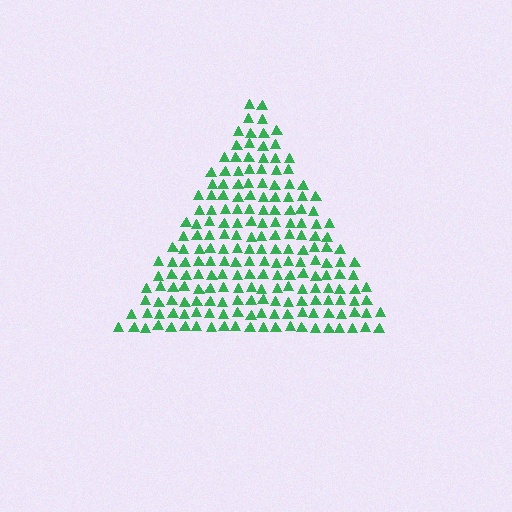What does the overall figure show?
The overall figure shows a triangle.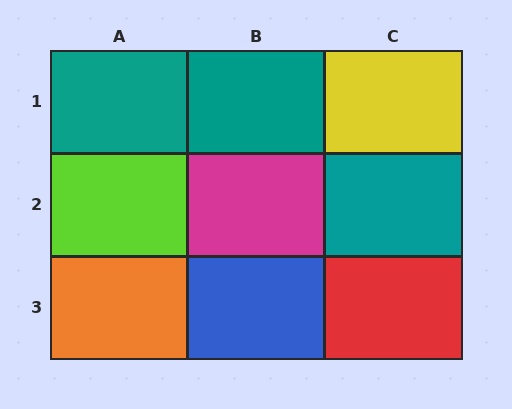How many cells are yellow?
1 cell is yellow.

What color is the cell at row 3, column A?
Orange.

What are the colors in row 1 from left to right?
Teal, teal, yellow.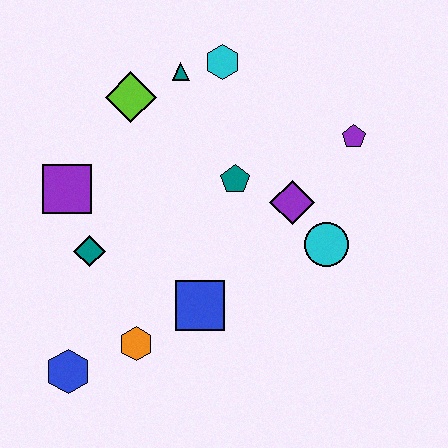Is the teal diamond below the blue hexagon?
No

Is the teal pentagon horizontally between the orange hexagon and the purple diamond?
Yes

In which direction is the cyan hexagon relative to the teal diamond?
The cyan hexagon is above the teal diamond.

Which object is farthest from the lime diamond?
The blue hexagon is farthest from the lime diamond.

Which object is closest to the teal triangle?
The cyan hexagon is closest to the teal triangle.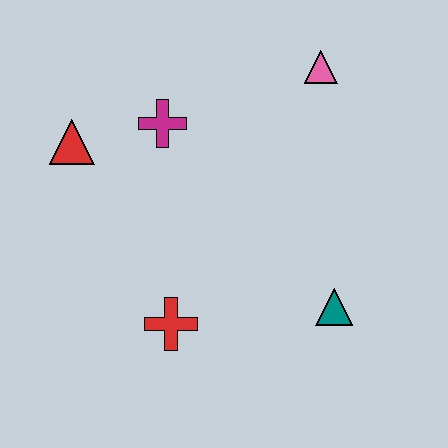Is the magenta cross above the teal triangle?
Yes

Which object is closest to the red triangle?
The magenta cross is closest to the red triangle.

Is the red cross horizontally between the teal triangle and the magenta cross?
Yes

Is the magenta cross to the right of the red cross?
No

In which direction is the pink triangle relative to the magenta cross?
The pink triangle is to the right of the magenta cross.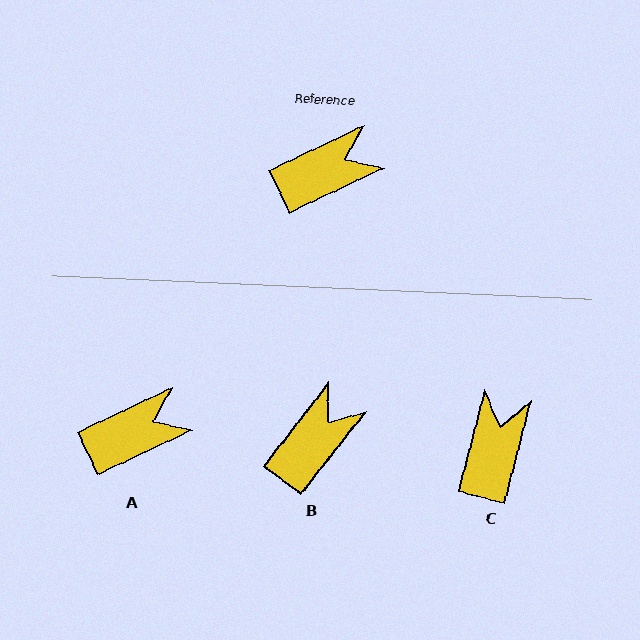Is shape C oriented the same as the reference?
No, it is off by about 51 degrees.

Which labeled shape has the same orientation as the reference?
A.